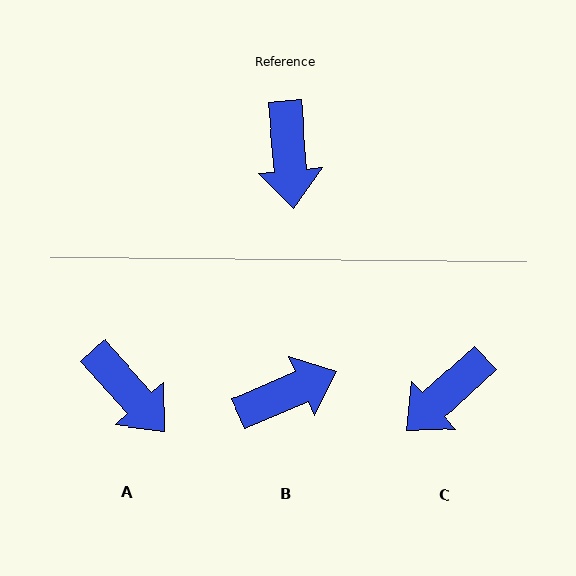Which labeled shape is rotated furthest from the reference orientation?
B, about 108 degrees away.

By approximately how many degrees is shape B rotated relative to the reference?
Approximately 108 degrees counter-clockwise.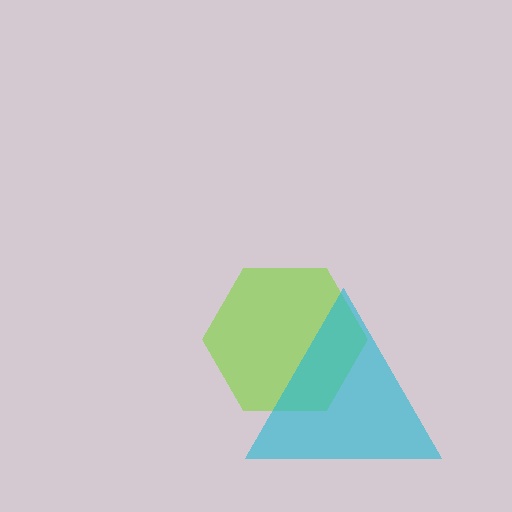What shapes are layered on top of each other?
The layered shapes are: a lime hexagon, a cyan triangle.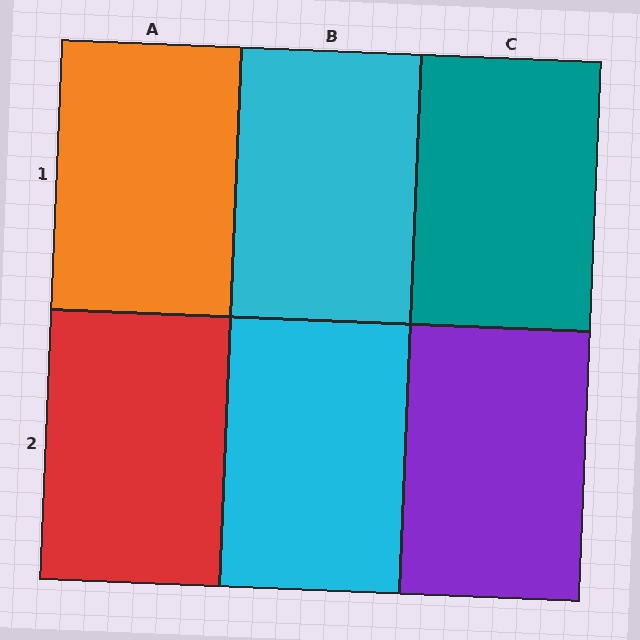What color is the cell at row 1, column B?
Cyan.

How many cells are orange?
1 cell is orange.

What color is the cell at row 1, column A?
Orange.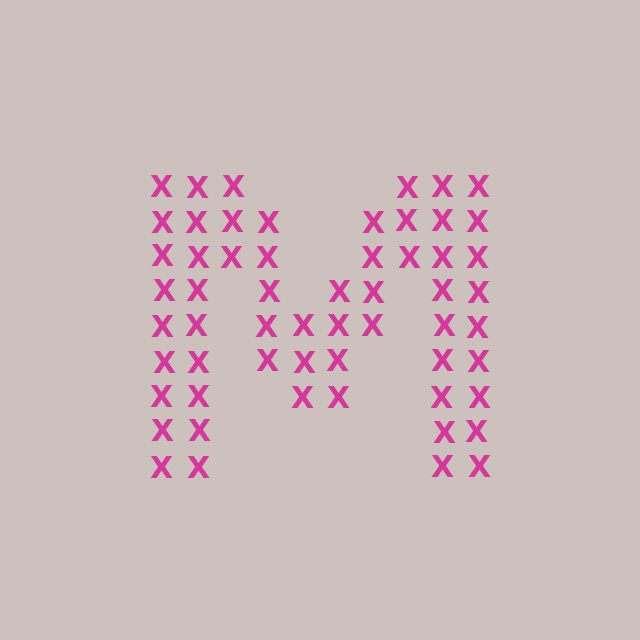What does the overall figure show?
The overall figure shows the letter M.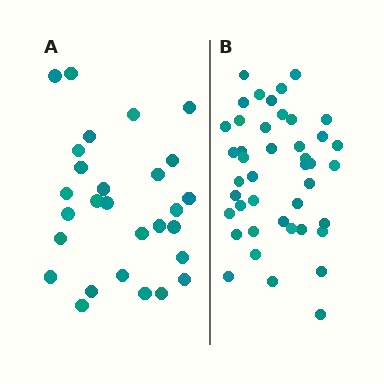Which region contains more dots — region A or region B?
Region B (the right region) has more dots.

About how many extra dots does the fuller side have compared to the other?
Region B has approximately 15 more dots than region A.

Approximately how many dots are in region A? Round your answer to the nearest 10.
About 30 dots. (The exact count is 28, which rounds to 30.)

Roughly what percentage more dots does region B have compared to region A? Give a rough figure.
About 55% more.